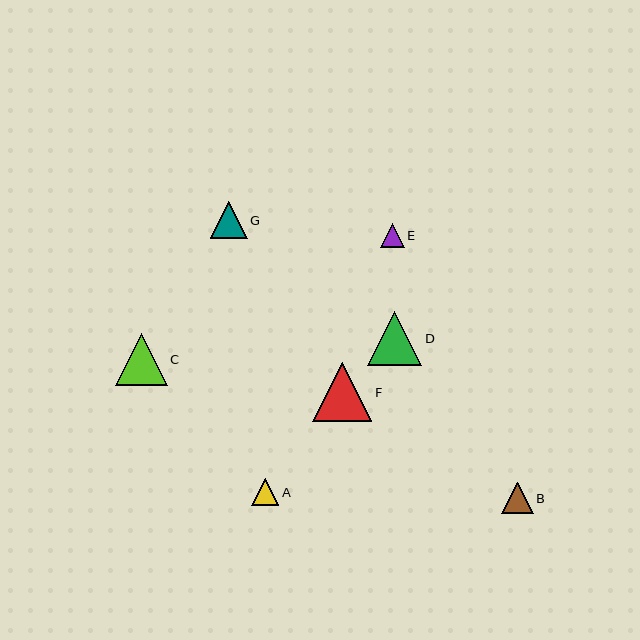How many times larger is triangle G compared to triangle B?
Triangle G is approximately 1.2 times the size of triangle B.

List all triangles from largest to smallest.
From largest to smallest: F, D, C, G, B, A, E.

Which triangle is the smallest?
Triangle E is the smallest with a size of approximately 24 pixels.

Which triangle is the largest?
Triangle F is the largest with a size of approximately 59 pixels.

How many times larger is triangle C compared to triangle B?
Triangle C is approximately 1.6 times the size of triangle B.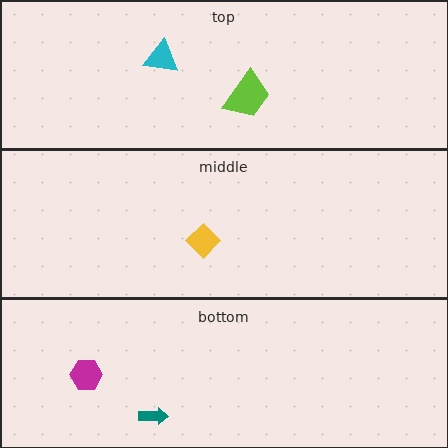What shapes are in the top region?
The lime trapezoid, the cyan triangle.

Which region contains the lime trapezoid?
The top region.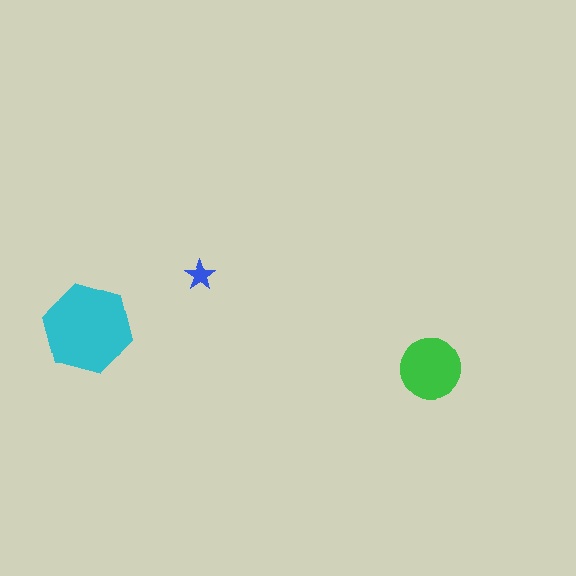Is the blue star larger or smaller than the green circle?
Smaller.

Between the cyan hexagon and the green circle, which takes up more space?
The cyan hexagon.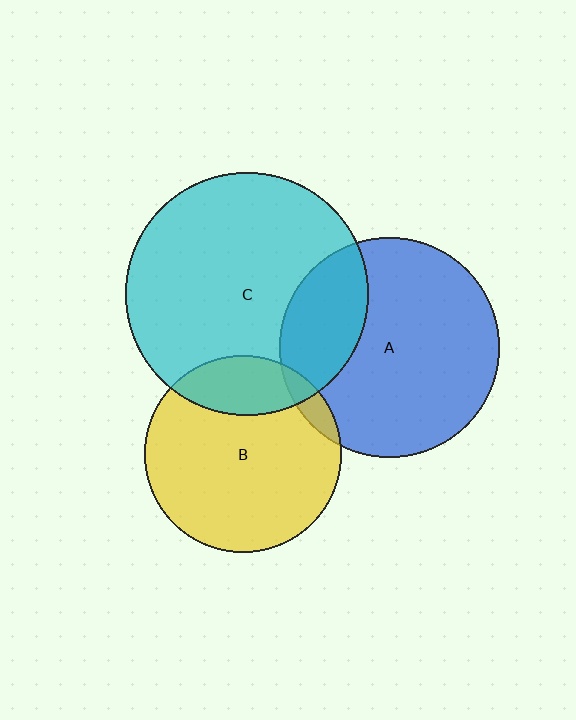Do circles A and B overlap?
Yes.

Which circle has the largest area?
Circle C (cyan).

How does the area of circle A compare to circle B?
Approximately 1.2 times.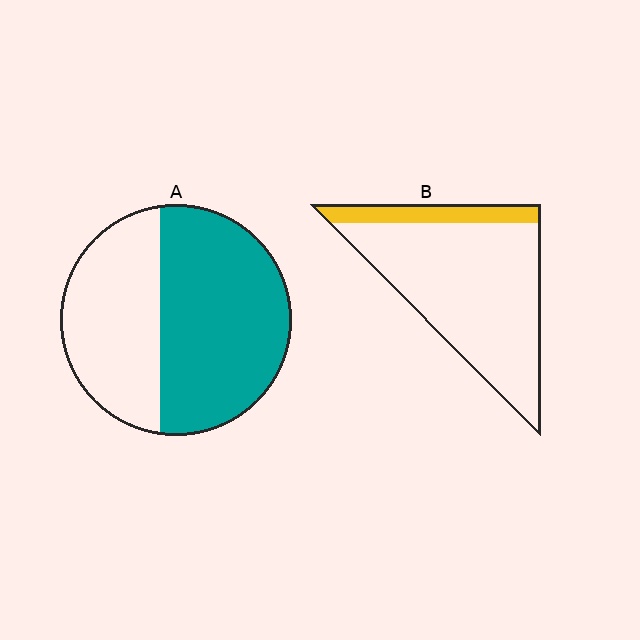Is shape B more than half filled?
No.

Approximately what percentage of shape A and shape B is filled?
A is approximately 60% and B is approximately 15%.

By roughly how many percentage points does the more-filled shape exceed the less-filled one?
By roughly 45 percentage points (A over B).